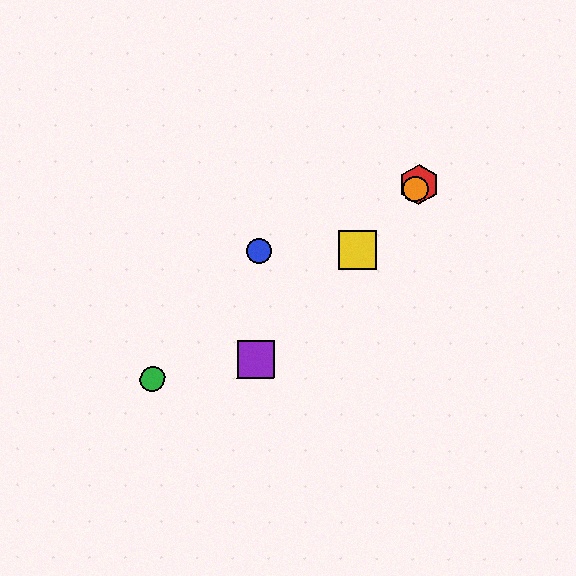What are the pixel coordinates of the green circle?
The green circle is at (152, 379).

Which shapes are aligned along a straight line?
The red hexagon, the yellow square, the purple square, the orange circle are aligned along a straight line.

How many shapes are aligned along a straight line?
4 shapes (the red hexagon, the yellow square, the purple square, the orange circle) are aligned along a straight line.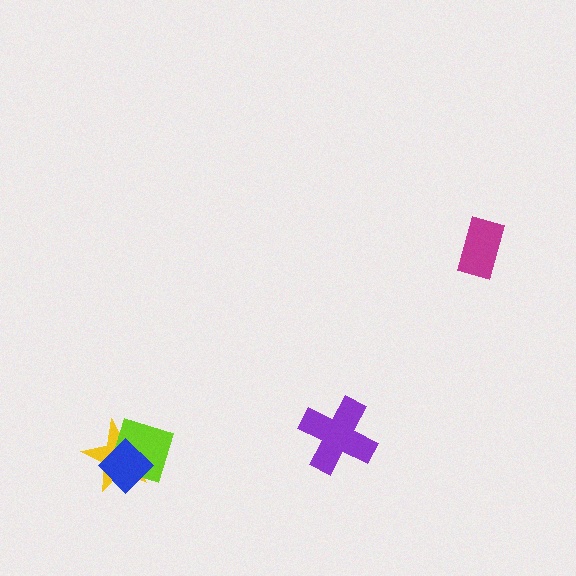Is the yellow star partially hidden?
Yes, it is partially covered by another shape.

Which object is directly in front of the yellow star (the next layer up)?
The lime square is directly in front of the yellow star.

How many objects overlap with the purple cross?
0 objects overlap with the purple cross.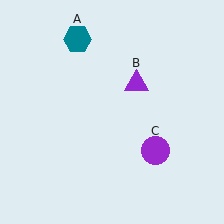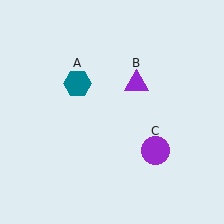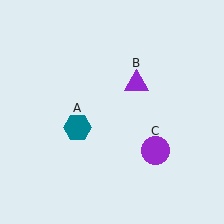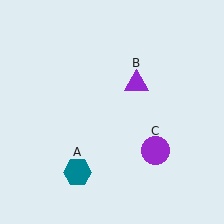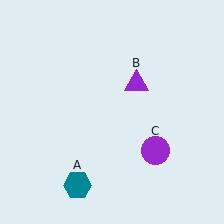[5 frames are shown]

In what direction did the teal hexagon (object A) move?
The teal hexagon (object A) moved down.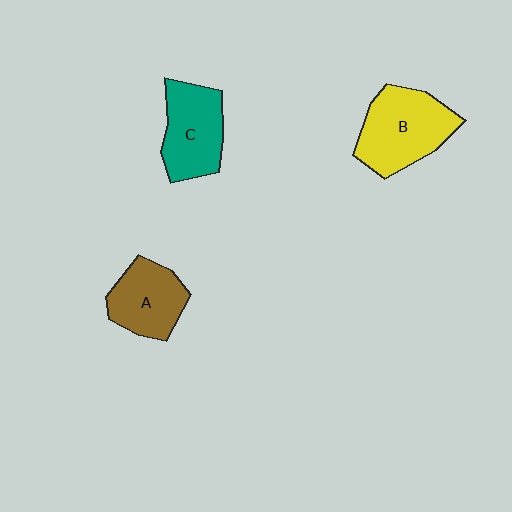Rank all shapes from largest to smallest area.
From largest to smallest: B (yellow), C (teal), A (brown).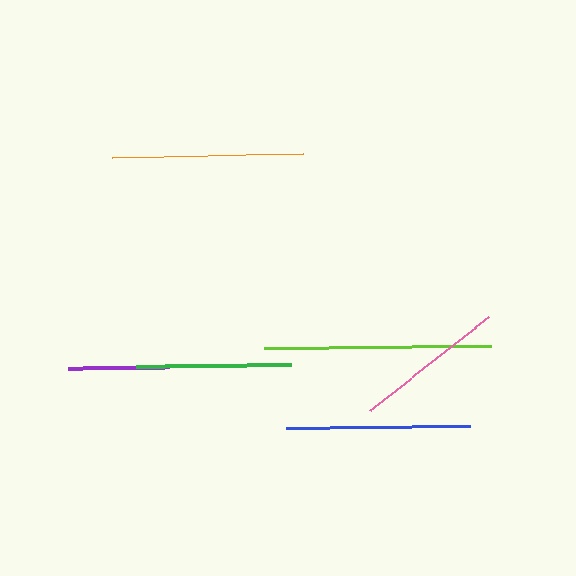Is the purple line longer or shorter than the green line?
The green line is longer than the purple line.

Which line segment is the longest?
The lime line is the longest at approximately 228 pixels.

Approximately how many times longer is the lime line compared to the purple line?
The lime line is approximately 2.2 times the length of the purple line.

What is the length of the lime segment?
The lime segment is approximately 228 pixels long.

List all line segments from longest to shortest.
From longest to shortest: lime, orange, blue, green, pink, purple.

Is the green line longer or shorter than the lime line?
The lime line is longer than the green line.